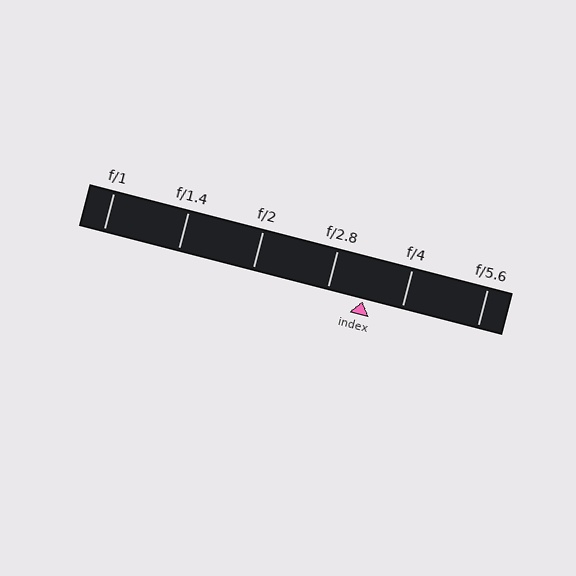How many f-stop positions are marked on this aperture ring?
There are 6 f-stop positions marked.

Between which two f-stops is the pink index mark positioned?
The index mark is between f/2.8 and f/4.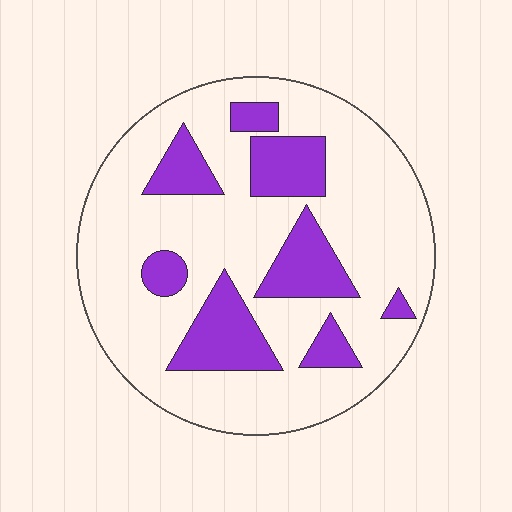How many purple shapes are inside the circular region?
8.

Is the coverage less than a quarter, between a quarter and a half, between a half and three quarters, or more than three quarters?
Less than a quarter.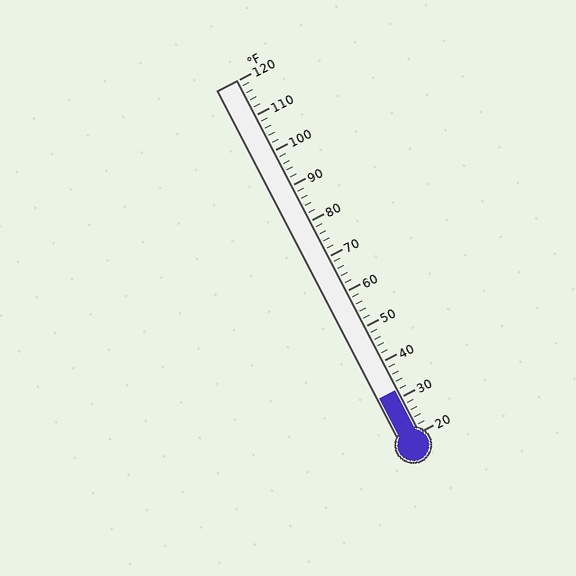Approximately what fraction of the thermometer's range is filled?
The thermometer is filled to approximately 10% of its range.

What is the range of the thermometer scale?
The thermometer scale ranges from 20°F to 120°F.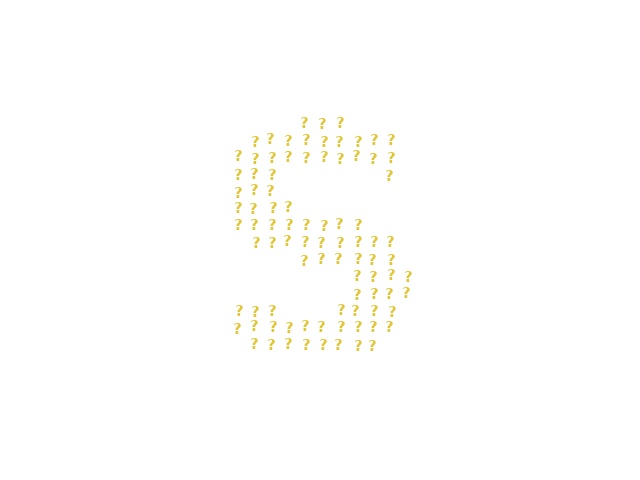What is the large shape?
The large shape is the letter S.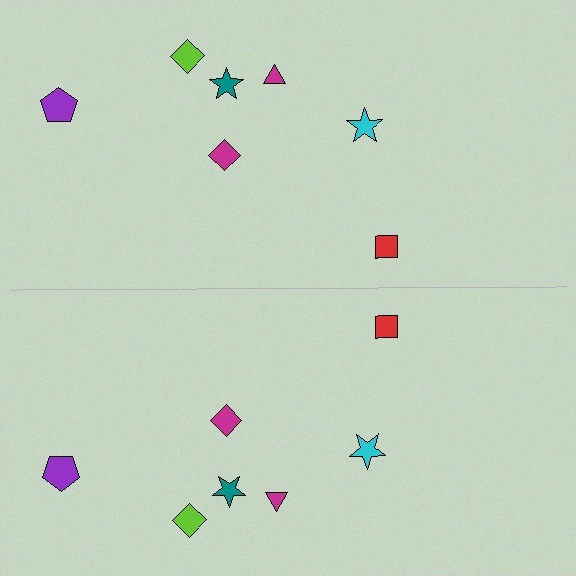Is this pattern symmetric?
Yes, this pattern has bilateral (reflection) symmetry.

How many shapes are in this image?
There are 14 shapes in this image.